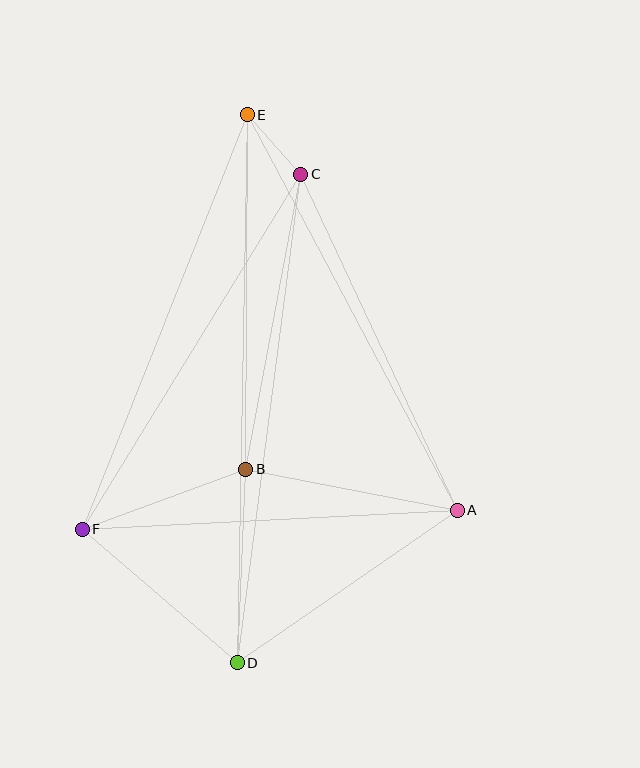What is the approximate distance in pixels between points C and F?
The distance between C and F is approximately 417 pixels.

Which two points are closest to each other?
Points C and E are closest to each other.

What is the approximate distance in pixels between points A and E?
The distance between A and E is approximately 448 pixels.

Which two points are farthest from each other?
Points D and E are farthest from each other.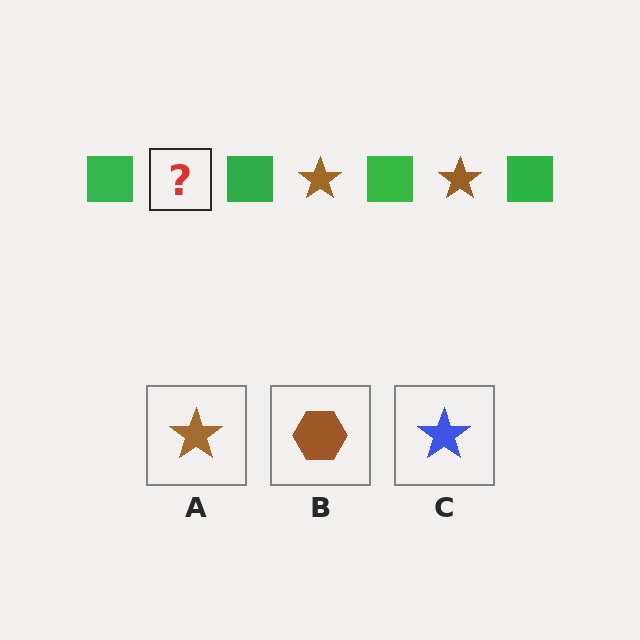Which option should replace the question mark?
Option A.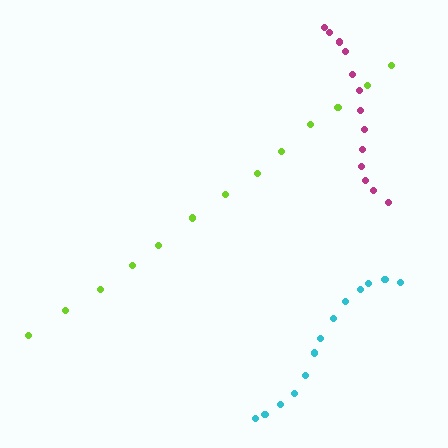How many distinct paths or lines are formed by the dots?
There are 3 distinct paths.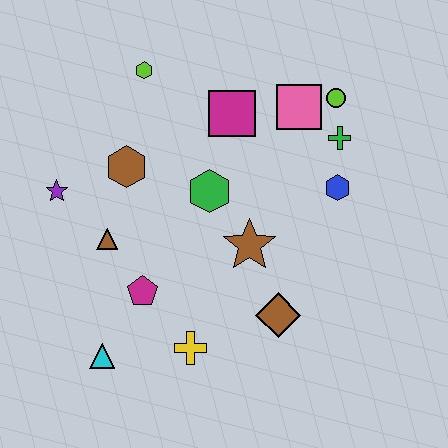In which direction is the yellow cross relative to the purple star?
The yellow cross is below the purple star.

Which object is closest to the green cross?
The lime circle is closest to the green cross.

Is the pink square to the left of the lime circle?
Yes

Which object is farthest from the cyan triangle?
The lime circle is farthest from the cyan triangle.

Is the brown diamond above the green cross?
No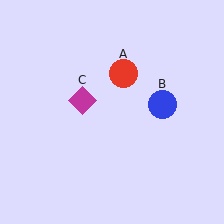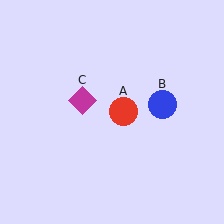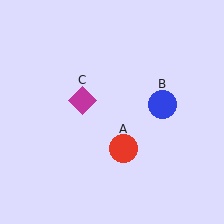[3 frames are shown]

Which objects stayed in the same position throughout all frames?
Blue circle (object B) and magenta diamond (object C) remained stationary.